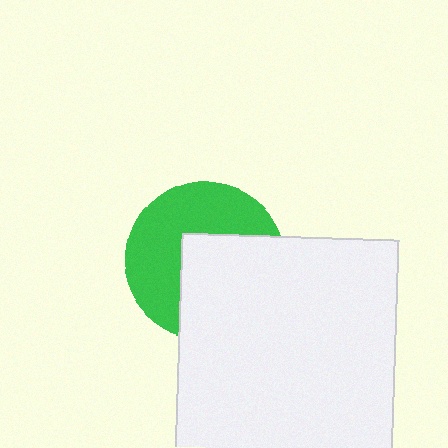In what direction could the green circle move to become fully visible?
The green circle could move toward the upper-left. That would shift it out from behind the white square entirely.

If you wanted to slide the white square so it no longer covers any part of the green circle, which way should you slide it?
Slide it toward the lower-right — that is the most direct way to separate the two shapes.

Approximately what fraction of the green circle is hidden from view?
Roughly 49% of the green circle is hidden behind the white square.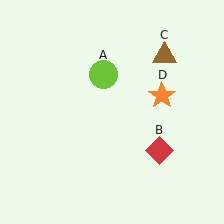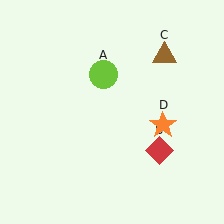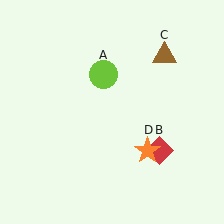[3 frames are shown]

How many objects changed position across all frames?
1 object changed position: orange star (object D).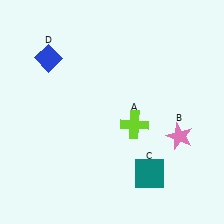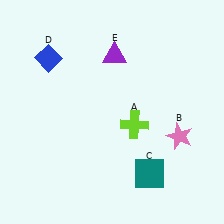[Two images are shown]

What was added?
A purple triangle (E) was added in Image 2.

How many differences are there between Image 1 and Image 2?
There is 1 difference between the two images.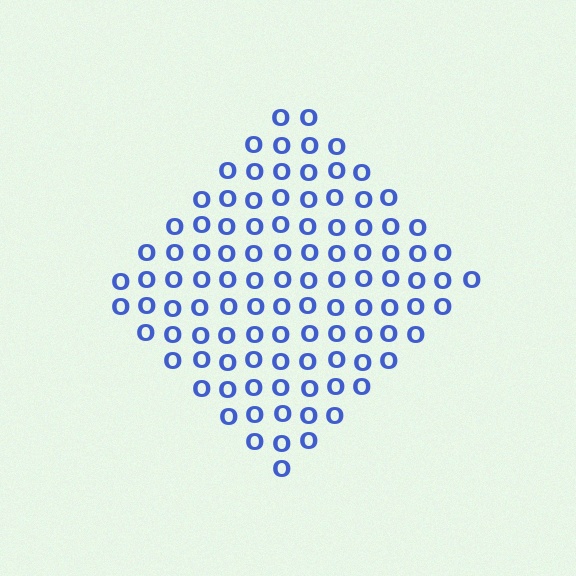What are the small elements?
The small elements are letter O's.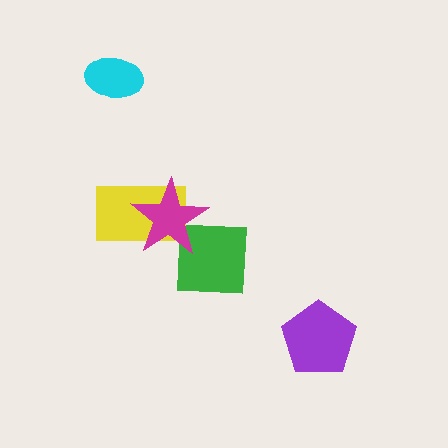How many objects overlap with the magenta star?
2 objects overlap with the magenta star.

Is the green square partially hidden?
Yes, it is partially covered by another shape.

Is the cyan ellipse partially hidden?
No, no other shape covers it.